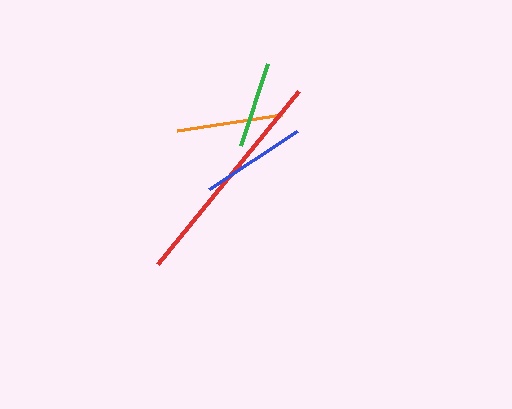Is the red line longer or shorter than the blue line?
The red line is longer than the blue line.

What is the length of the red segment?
The red segment is approximately 223 pixels long.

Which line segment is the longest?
The red line is the longest at approximately 223 pixels.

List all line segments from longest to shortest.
From longest to shortest: red, orange, blue, green.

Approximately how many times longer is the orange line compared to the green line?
The orange line is approximately 1.2 times the length of the green line.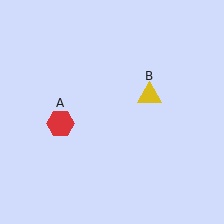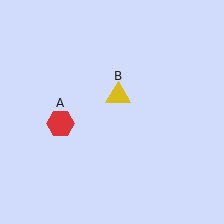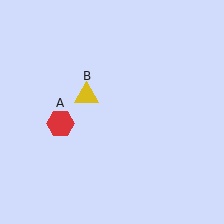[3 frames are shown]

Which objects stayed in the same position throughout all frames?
Red hexagon (object A) remained stationary.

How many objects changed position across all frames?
1 object changed position: yellow triangle (object B).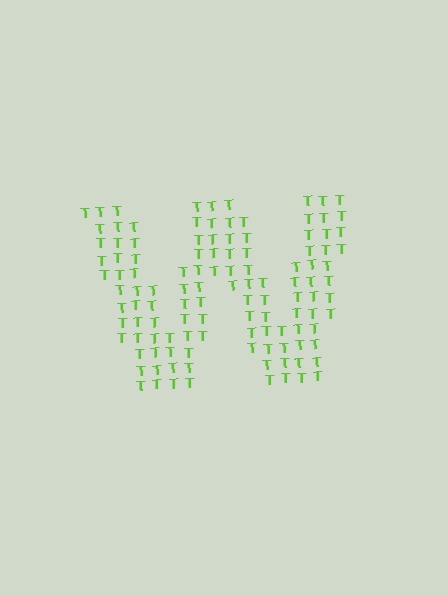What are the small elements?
The small elements are letter T's.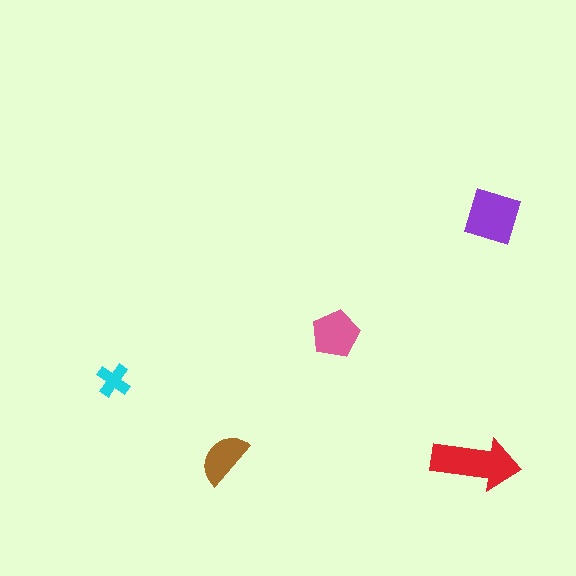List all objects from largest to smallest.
The red arrow, the purple diamond, the pink pentagon, the brown semicircle, the cyan cross.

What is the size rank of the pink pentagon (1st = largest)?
3rd.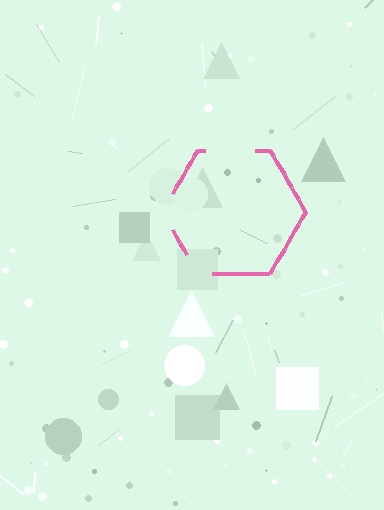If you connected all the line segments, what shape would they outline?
They would outline a hexagon.